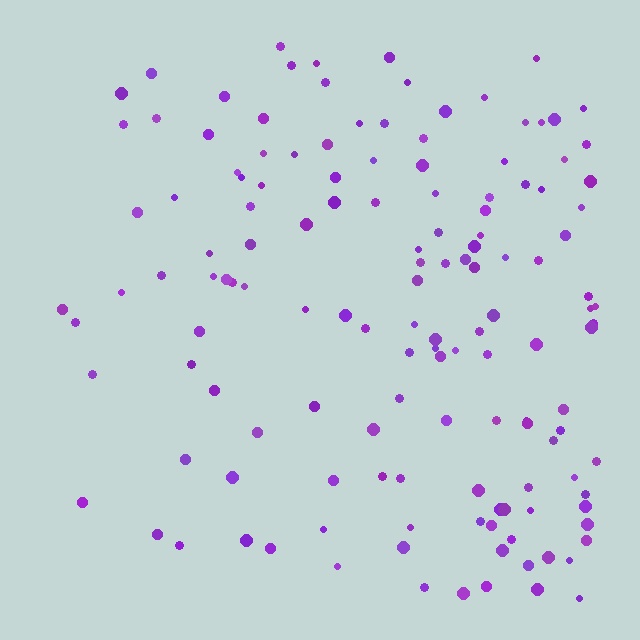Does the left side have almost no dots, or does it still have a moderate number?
Still a moderate number, just noticeably fewer than the right.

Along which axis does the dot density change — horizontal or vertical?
Horizontal.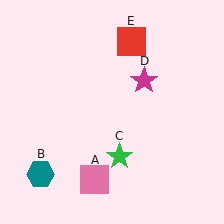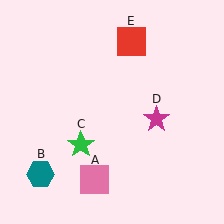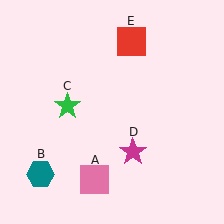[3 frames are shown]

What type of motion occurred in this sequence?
The green star (object C), magenta star (object D) rotated clockwise around the center of the scene.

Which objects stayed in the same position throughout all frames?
Pink square (object A) and teal hexagon (object B) and red square (object E) remained stationary.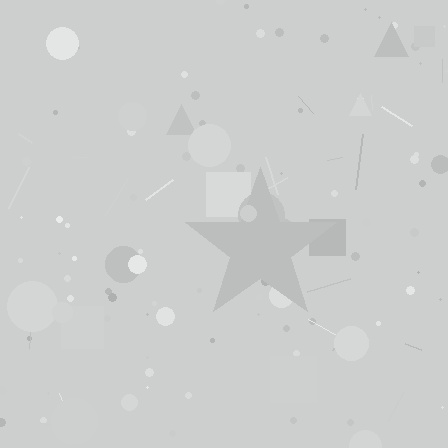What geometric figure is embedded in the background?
A star is embedded in the background.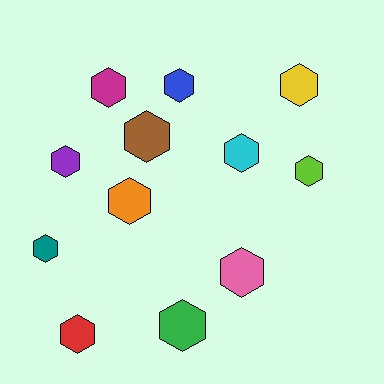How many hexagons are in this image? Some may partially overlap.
There are 12 hexagons.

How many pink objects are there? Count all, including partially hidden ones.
There is 1 pink object.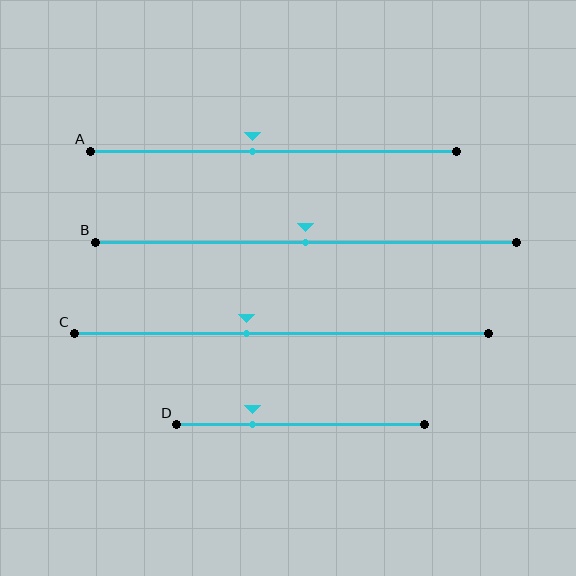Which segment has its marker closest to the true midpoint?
Segment B has its marker closest to the true midpoint.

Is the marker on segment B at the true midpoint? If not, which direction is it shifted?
Yes, the marker on segment B is at the true midpoint.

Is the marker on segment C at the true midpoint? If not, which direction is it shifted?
No, the marker on segment C is shifted to the left by about 9% of the segment length.